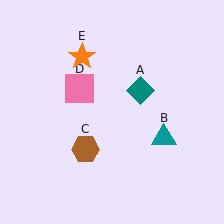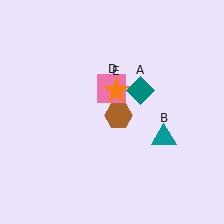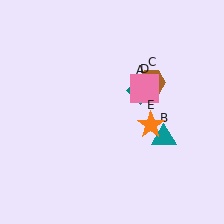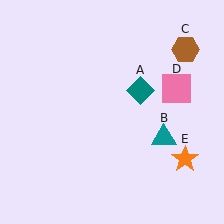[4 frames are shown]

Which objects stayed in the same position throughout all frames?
Teal diamond (object A) and teal triangle (object B) remained stationary.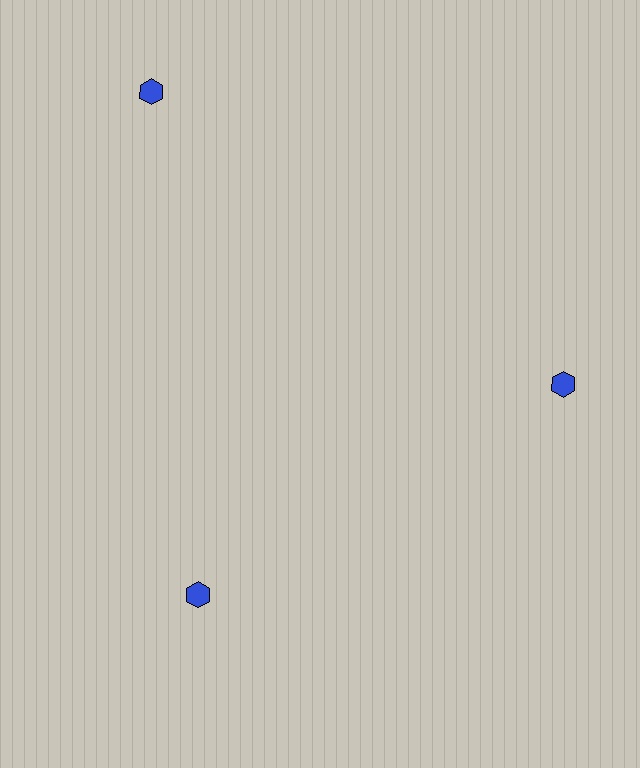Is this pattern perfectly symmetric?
No. The 3 blue hexagons are arranged in a ring, but one element near the 11 o'clock position is pushed outward from the center, breaking the 3-fold rotational symmetry.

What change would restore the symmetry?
The symmetry would be restored by moving it inward, back onto the ring so that all 3 hexagons sit at equal angles and equal distance from the center.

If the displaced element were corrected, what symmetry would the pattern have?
It would have 3-fold rotational symmetry — the pattern would map onto itself every 120 degrees.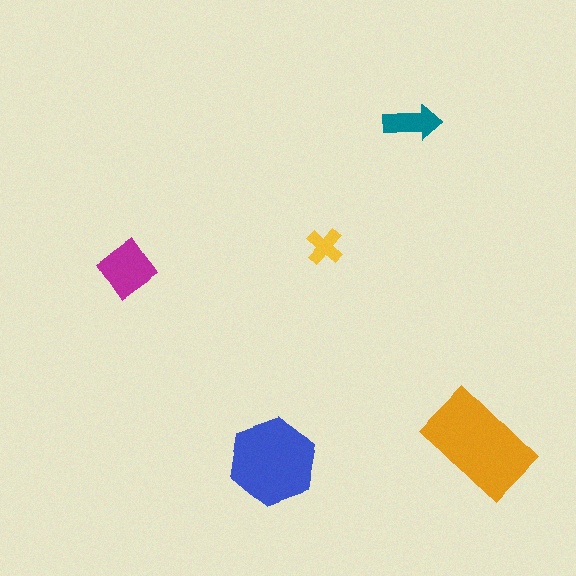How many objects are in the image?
There are 5 objects in the image.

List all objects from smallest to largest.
The yellow cross, the teal arrow, the magenta diamond, the blue hexagon, the orange rectangle.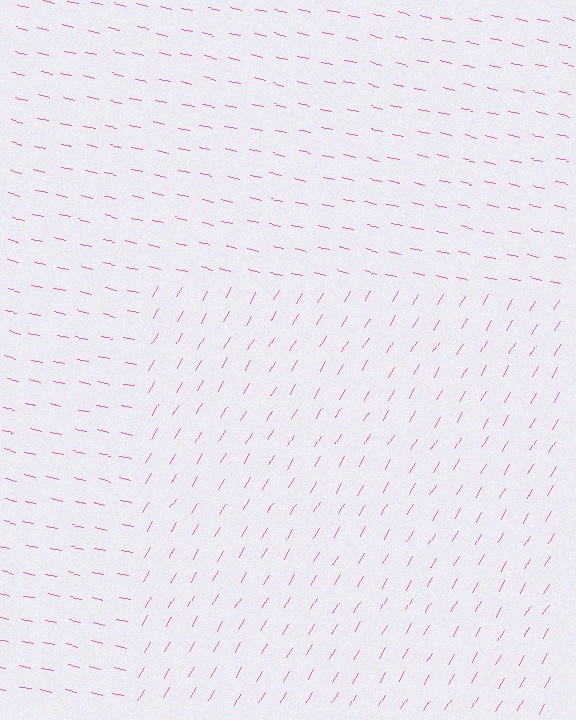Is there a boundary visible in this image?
Yes, there is a texture boundary formed by a change in line orientation.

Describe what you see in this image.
The image is filled with small pink line segments. A rectangle region in the image has lines oriented differently from the surrounding lines, creating a visible texture boundary.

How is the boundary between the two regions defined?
The boundary is defined purely by a change in line orientation (approximately 73 degrees difference). All lines are the same color and thickness.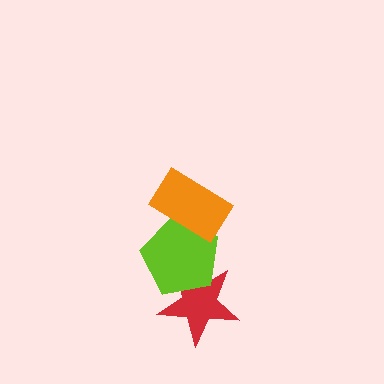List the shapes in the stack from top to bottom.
From top to bottom: the orange rectangle, the lime pentagon, the red star.